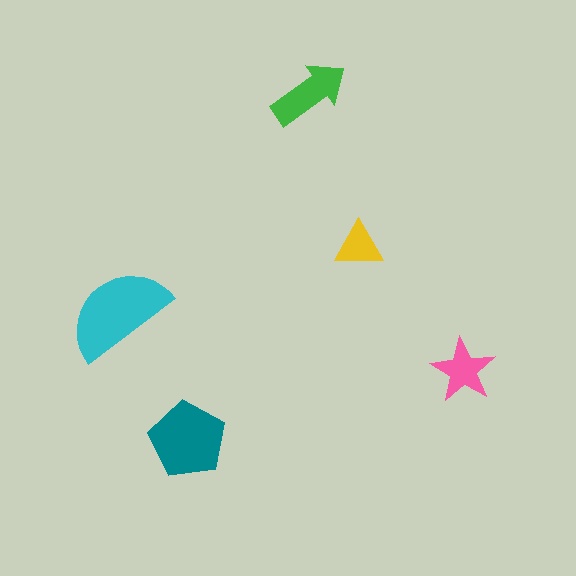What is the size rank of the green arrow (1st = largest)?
3rd.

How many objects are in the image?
There are 5 objects in the image.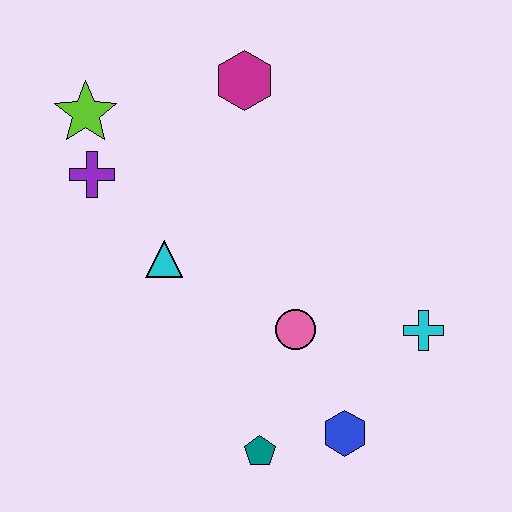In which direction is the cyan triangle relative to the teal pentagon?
The cyan triangle is above the teal pentagon.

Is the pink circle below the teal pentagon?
No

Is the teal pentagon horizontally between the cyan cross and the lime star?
Yes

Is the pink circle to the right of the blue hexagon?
No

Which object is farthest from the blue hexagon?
The lime star is farthest from the blue hexagon.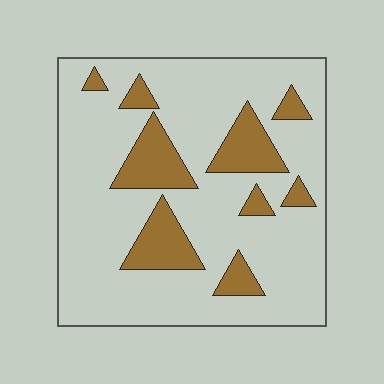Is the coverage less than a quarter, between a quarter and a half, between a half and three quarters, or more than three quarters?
Less than a quarter.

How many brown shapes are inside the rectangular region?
9.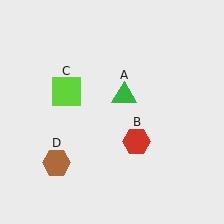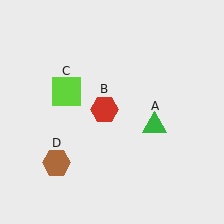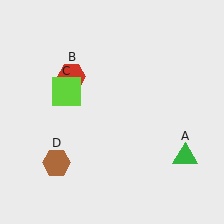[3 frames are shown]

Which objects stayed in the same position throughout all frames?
Lime square (object C) and brown hexagon (object D) remained stationary.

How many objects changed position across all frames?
2 objects changed position: green triangle (object A), red hexagon (object B).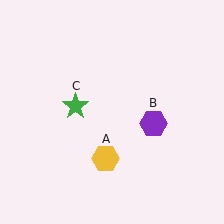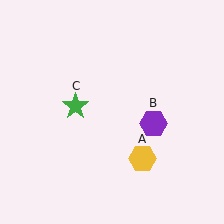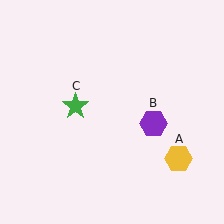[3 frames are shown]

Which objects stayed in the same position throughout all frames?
Purple hexagon (object B) and green star (object C) remained stationary.